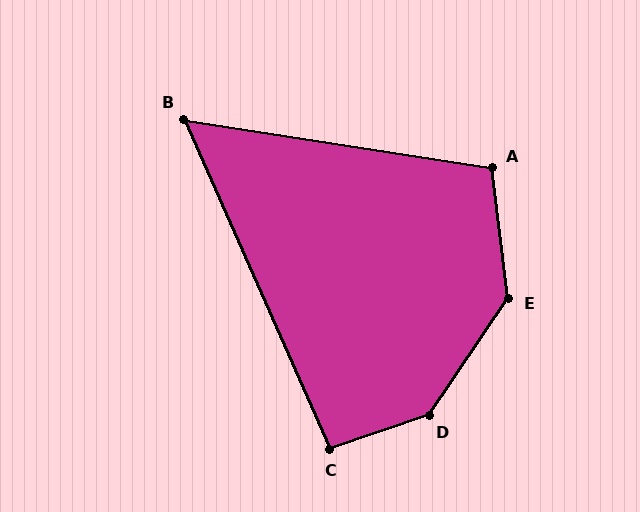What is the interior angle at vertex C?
Approximately 95 degrees (obtuse).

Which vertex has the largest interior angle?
D, at approximately 143 degrees.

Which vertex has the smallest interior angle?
B, at approximately 57 degrees.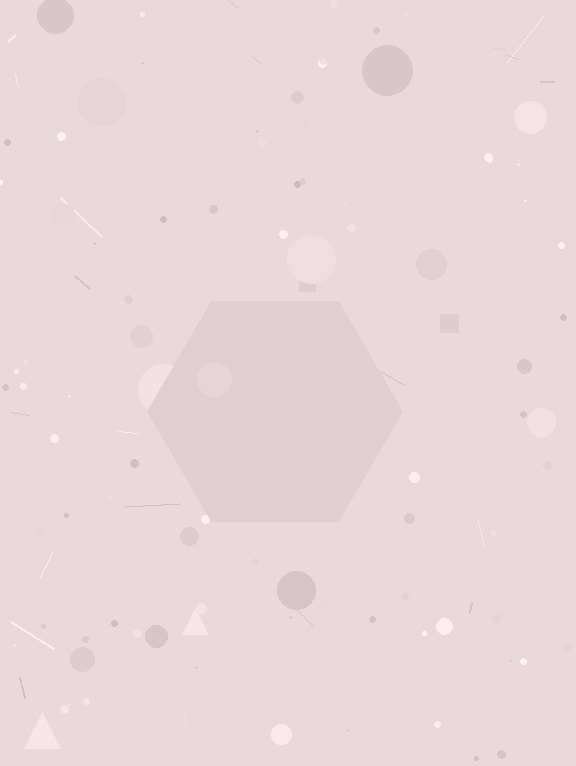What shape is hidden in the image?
A hexagon is hidden in the image.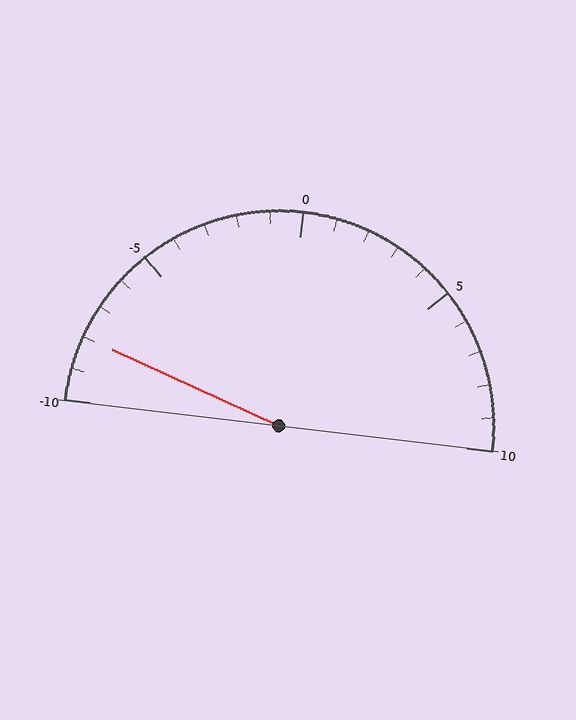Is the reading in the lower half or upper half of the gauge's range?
The reading is in the lower half of the range (-10 to 10).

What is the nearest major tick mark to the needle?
The nearest major tick mark is -10.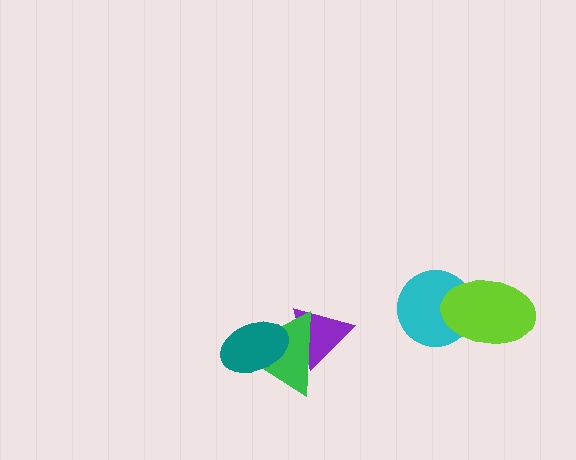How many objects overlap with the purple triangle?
1 object overlaps with the purple triangle.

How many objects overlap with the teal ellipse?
1 object overlaps with the teal ellipse.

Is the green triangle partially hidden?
Yes, it is partially covered by another shape.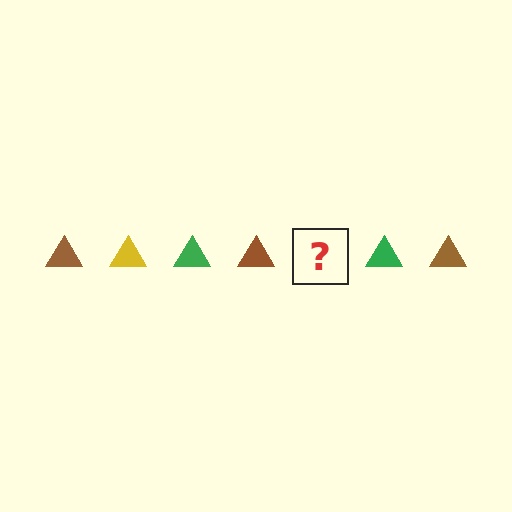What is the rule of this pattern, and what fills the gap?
The rule is that the pattern cycles through brown, yellow, green triangles. The gap should be filled with a yellow triangle.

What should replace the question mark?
The question mark should be replaced with a yellow triangle.